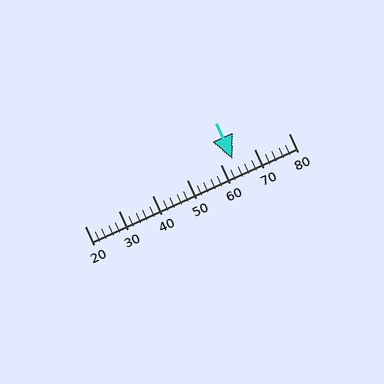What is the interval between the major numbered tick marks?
The major tick marks are spaced 10 units apart.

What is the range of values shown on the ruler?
The ruler shows values from 20 to 80.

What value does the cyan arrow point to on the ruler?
The cyan arrow points to approximately 63.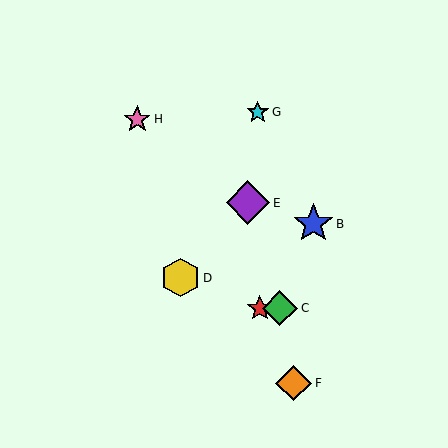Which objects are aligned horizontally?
Objects A, C are aligned horizontally.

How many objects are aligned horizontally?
2 objects (A, C) are aligned horizontally.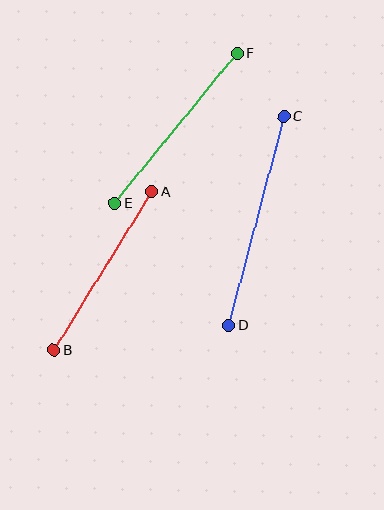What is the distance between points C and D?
The distance is approximately 216 pixels.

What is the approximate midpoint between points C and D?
The midpoint is at approximately (256, 220) pixels.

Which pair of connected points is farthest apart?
Points C and D are farthest apart.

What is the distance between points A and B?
The distance is approximately 186 pixels.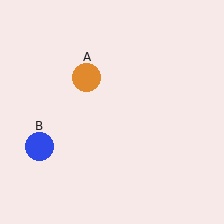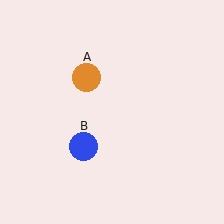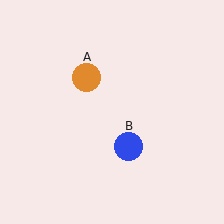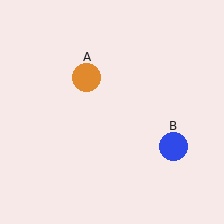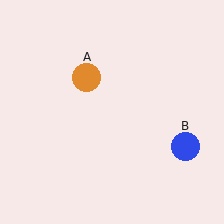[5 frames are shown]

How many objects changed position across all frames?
1 object changed position: blue circle (object B).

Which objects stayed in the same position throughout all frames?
Orange circle (object A) remained stationary.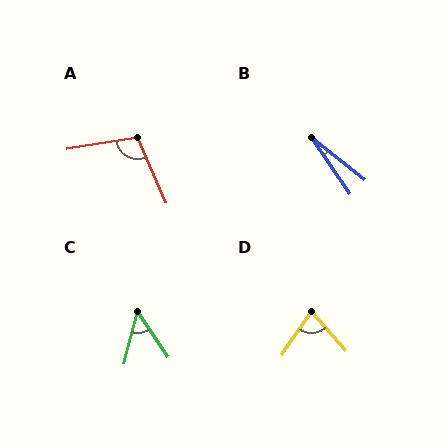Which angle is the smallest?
B, at approximately 17 degrees.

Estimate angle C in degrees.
Approximately 48 degrees.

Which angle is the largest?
A, at approximately 104 degrees.